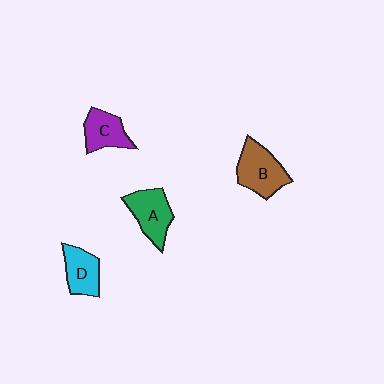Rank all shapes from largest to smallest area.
From largest to smallest: B (brown), A (green), D (cyan), C (purple).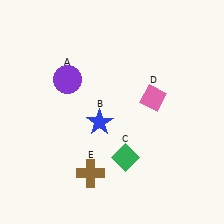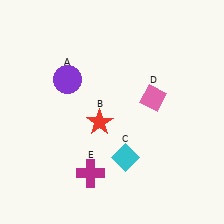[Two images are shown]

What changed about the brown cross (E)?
In Image 1, E is brown. In Image 2, it changed to magenta.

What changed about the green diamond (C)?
In Image 1, C is green. In Image 2, it changed to cyan.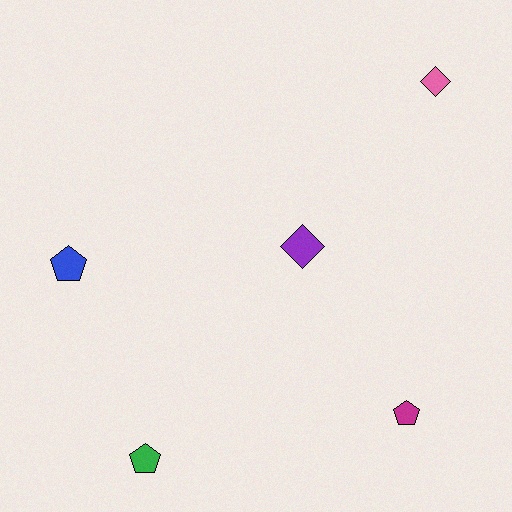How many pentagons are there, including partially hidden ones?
There are 3 pentagons.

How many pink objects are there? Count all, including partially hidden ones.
There is 1 pink object.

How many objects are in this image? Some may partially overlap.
There are 5 objects.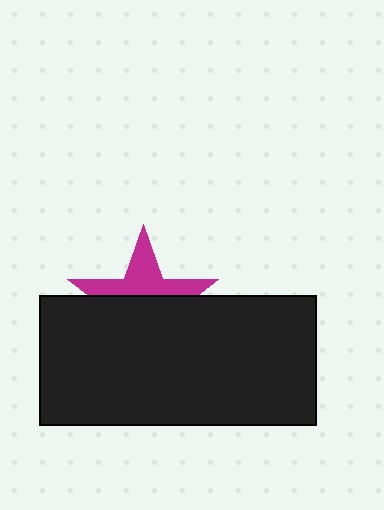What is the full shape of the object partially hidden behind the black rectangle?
The partially hidden object is a magenta star.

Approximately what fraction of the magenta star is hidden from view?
Roughly 58% of the magenta star is hidden behind the black rectangle.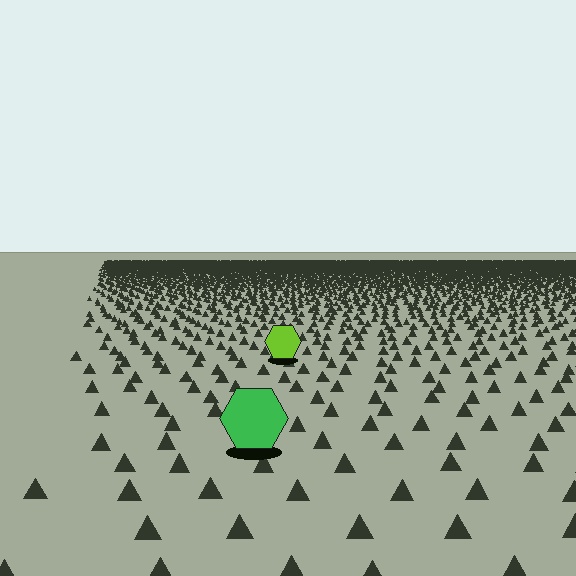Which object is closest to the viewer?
The green hexagon is closest. The texture marks near it are larger and more spread out.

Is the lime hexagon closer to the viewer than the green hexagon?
No. The green hexagon is closer — you can tell from the texture gradient: the ground texture is coarser near it.